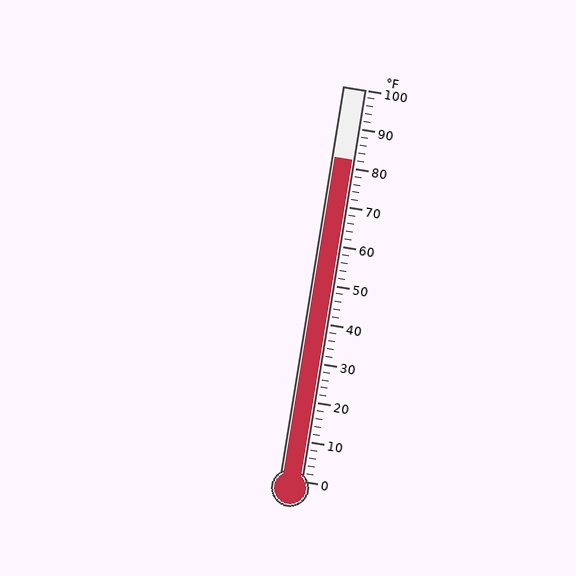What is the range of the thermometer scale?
The thermometer scale ranges from 0°F to 100°F.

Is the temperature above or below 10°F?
The temperature is above 10°F.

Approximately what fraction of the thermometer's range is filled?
The thermometer is filled to approximately 80% of its range.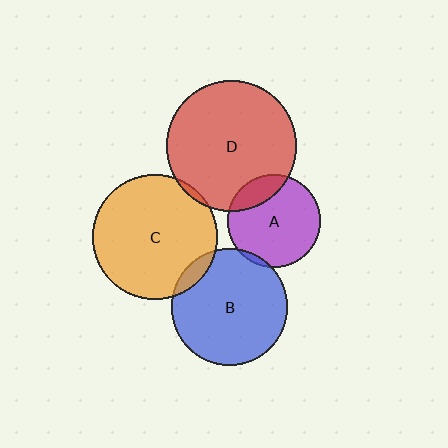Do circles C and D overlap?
Yes.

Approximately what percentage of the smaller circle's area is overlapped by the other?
Approximately 5%.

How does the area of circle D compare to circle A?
Approximately 2.0 times.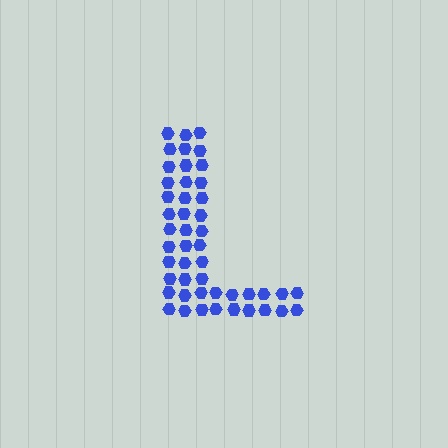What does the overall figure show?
The overall figure shows the letter L.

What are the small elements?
The small elements are hexagons.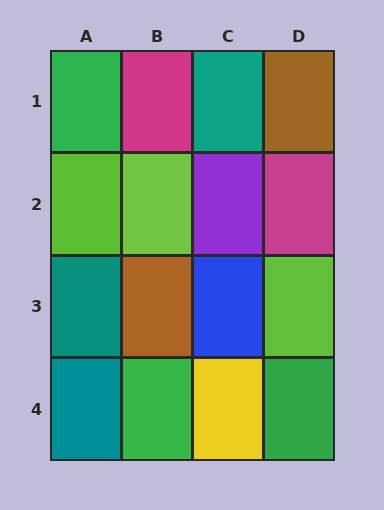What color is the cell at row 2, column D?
Magenta.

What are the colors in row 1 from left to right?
Green, magenta, teal, brown.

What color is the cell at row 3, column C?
Blue.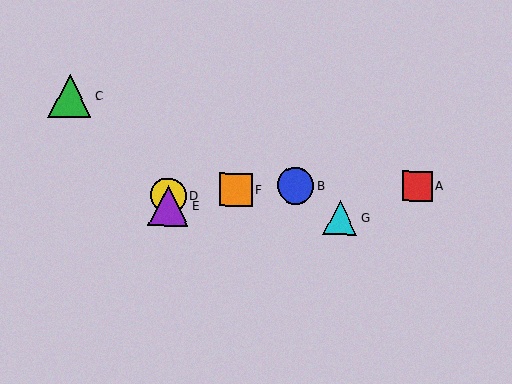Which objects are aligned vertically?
Objects D, E are aligned vertically.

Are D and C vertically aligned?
No, D is at x≈168 and C is at x≈70.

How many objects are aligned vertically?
2 objects (D, E) are aligned vertically.